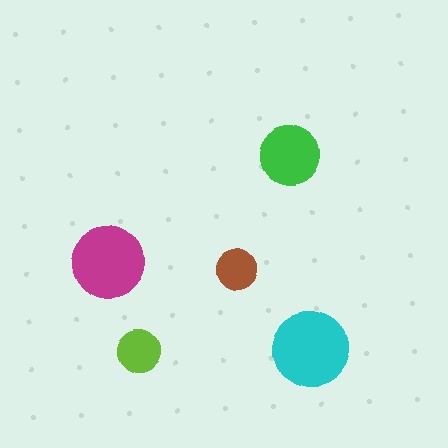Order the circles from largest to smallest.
the cyan one, the magenta one, the green one, the lime one, the brown one.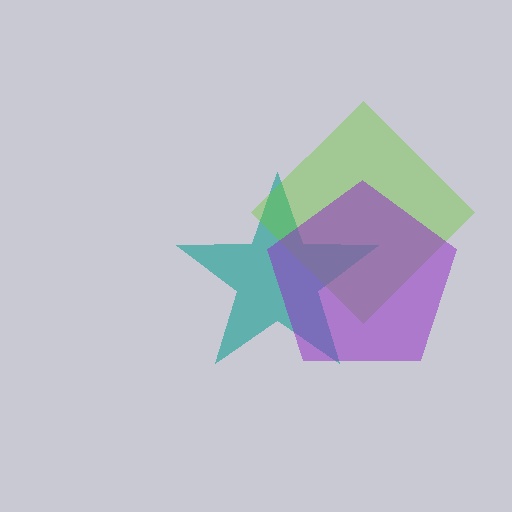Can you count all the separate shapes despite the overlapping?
Yes, there are 3 separate shapes.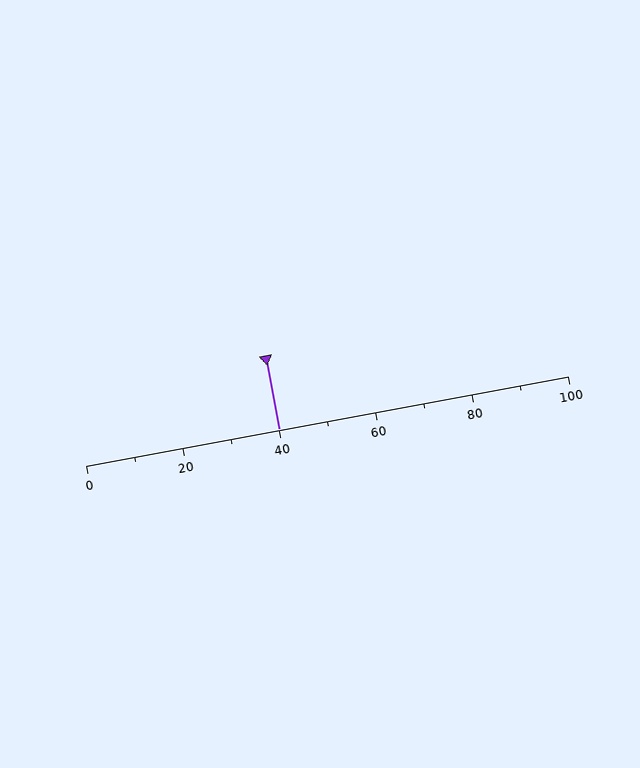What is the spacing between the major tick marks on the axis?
The major ticks are spaced 20 apart.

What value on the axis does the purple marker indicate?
The marker indicates approximately 40.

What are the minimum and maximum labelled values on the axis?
The axis runs from 0 to 100.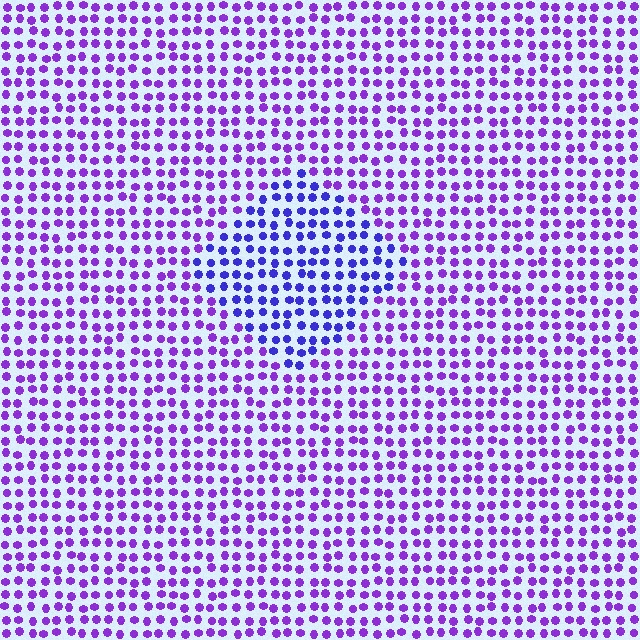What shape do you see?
I see a diamond.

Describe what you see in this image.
The image is filled with small purple elements in a uniform arrangement. A diamond-shaped region is visible where the elements are tinted to a slightly different hue, forming a subtle color boundary.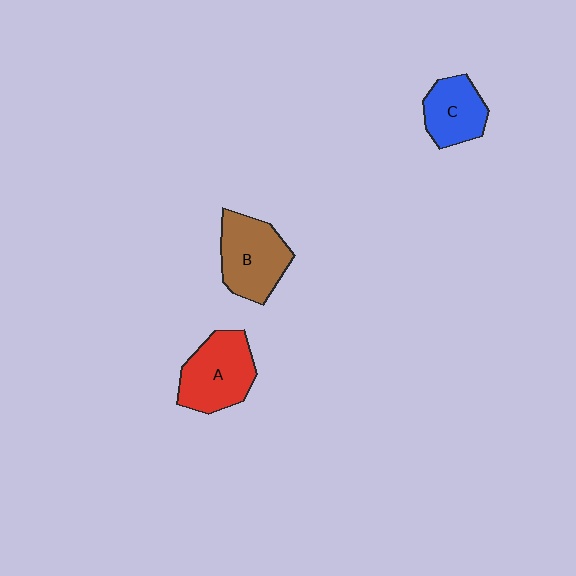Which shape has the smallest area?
Shape C (blue).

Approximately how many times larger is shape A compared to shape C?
Approximately 1.3 times.